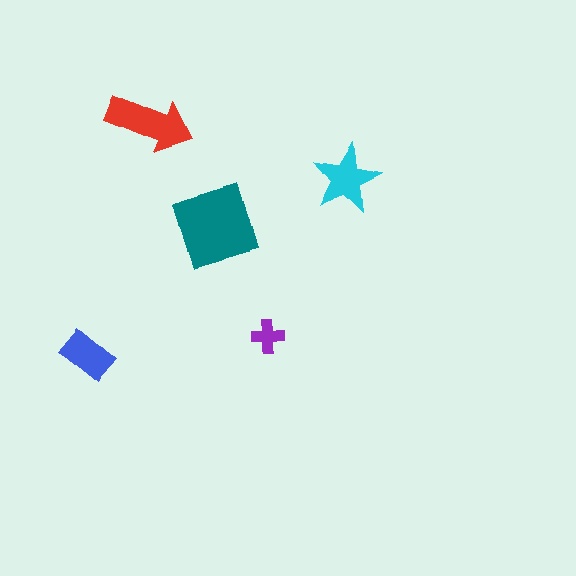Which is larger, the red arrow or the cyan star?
The red arrow.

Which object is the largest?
The teal diamond.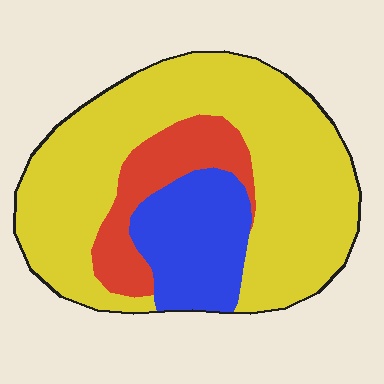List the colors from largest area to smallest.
From largest to smallest: yellow, blue, red.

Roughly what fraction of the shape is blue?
Blue takes up about one fifth (1/5) of the shape.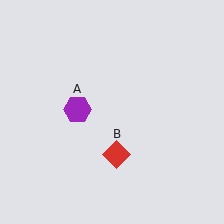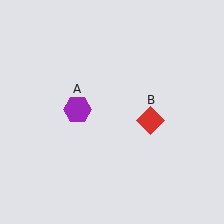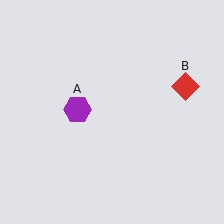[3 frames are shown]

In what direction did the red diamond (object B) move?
The red diamond (object B) moved up and to the right.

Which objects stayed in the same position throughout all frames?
Purple hexagon (object A) remained stationary.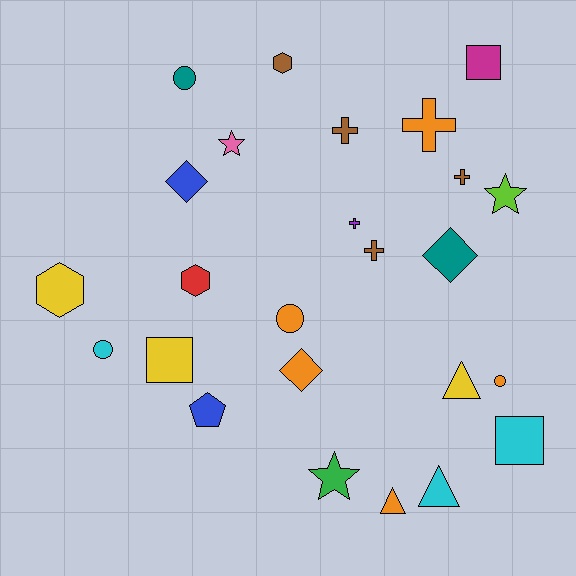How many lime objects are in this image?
There is 1 lime object.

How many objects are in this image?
There are 25 objects.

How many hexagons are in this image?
There are 3 hexagons.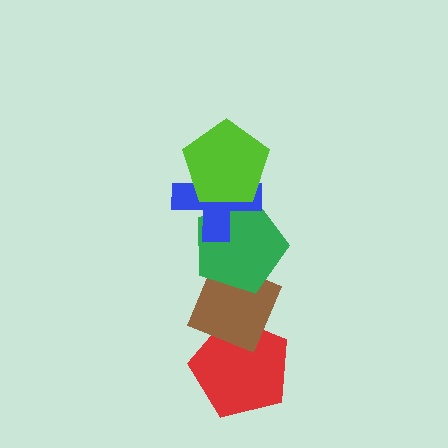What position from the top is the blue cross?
The blue cross is 2nd from the top.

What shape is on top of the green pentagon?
The blue cross is on top of the green pentagon.